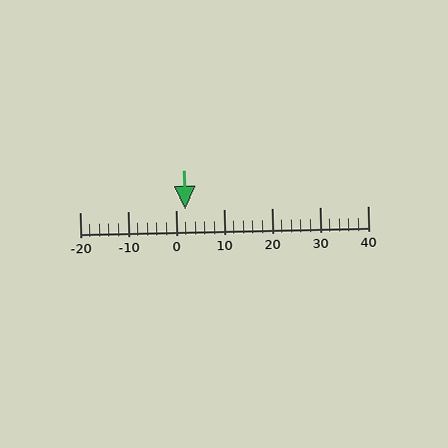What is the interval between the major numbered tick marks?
The major tick marks are spaced 10 units apart.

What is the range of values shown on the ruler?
The ruler shows values from -20 to 40.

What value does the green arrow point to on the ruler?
The green arrow points to approximately 2.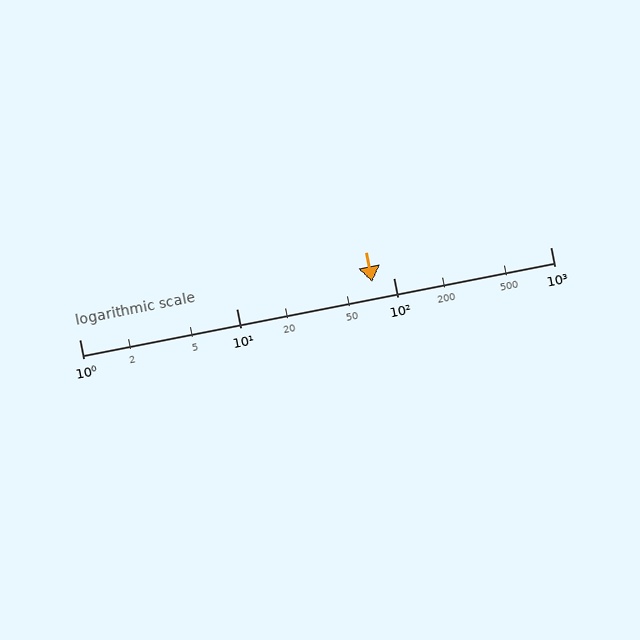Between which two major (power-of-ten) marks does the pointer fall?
The pointer is between 10 and 100.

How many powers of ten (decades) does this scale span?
The scale spans 3 decades, from 1 to 1000.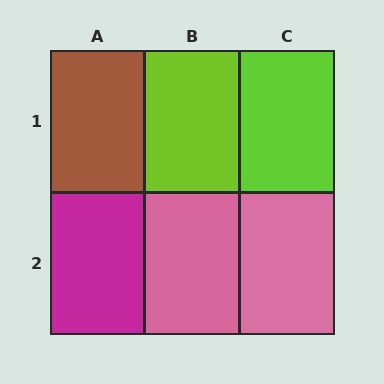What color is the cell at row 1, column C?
Lime.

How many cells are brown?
1 cell is brown.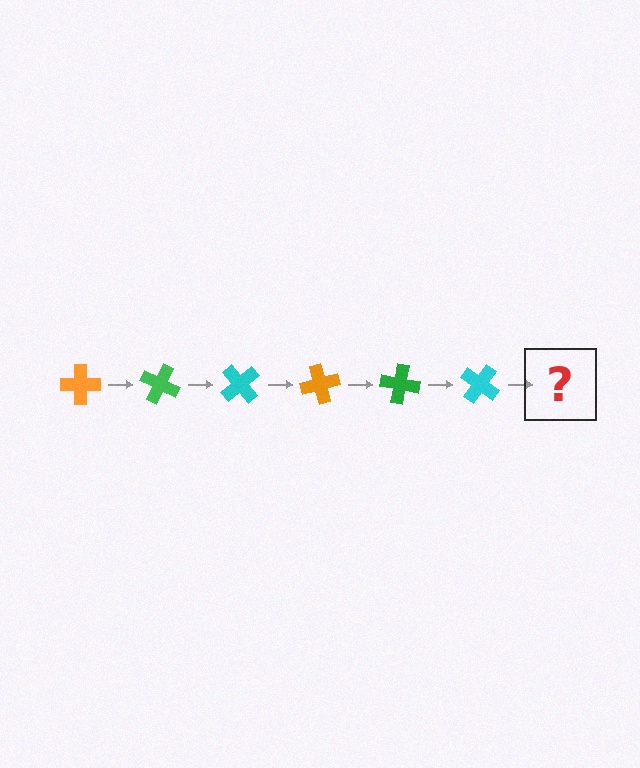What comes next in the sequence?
The next element should be an orange cross, rotated 150 degrees from the start.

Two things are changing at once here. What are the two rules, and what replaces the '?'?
The two rules are that it rotates 25 degrees each step and the color cycles through orange, green, and cyan. The '?' should be an orange cross, rotated 150 degrees from the start.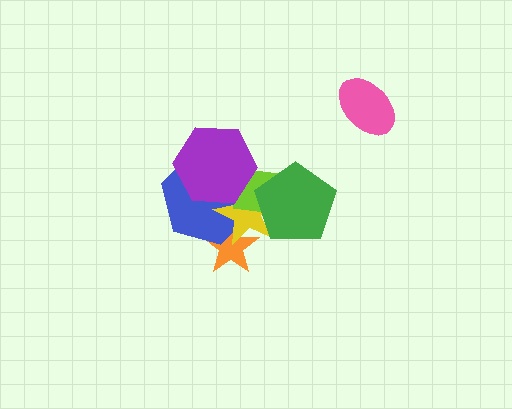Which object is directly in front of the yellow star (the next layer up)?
The lime square is directly in front of the yellow star.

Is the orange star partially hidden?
Yes, it is partially covered by another shape.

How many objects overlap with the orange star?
2 objects overlap with the orange star.